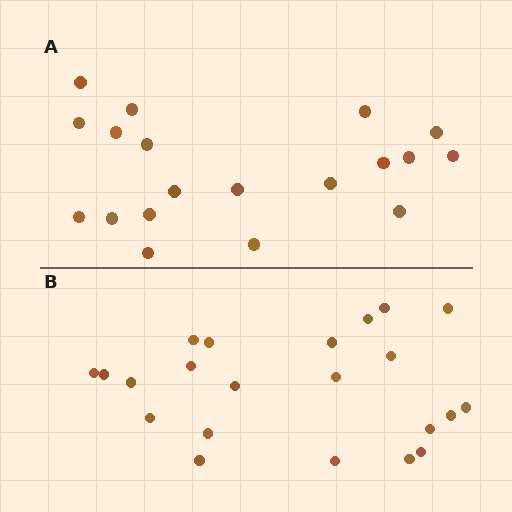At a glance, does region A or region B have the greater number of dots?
Region B (the bottom region) has more dots.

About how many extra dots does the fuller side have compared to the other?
Region B has just a few more — roughly 2 or 3 more dots than region A.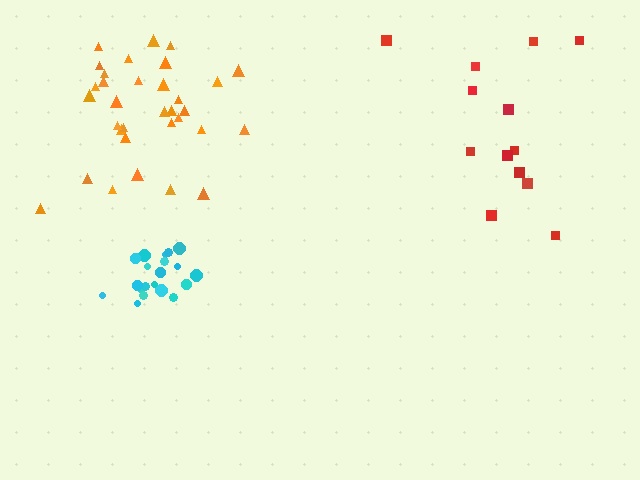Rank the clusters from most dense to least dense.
cyan, orange, red.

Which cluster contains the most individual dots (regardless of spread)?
Orange (33).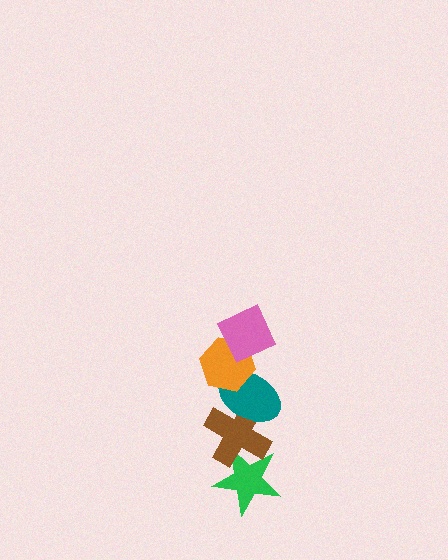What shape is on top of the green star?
The brown cross is on top of the green star.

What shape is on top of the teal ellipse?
The orange hexagon is on top of the teal ellipse.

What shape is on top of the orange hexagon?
The pink square is on top of the orange hexagon.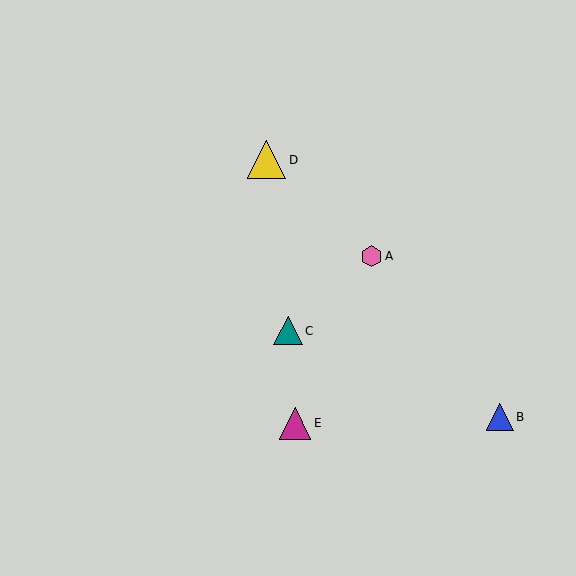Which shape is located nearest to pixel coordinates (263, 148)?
The yellow triangle (labeled D) at (267, 160) is nearest to that location.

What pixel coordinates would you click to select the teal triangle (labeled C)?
Click at (288, 331) to select the teal triangle C.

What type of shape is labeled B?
Shape B is a blue triangle.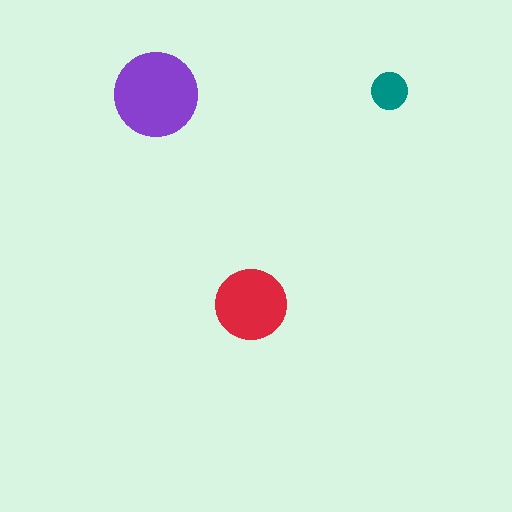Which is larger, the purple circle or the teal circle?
The purple one.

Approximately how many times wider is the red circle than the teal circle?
About 2 times wider.